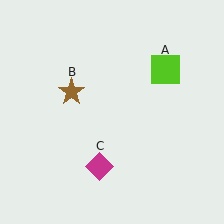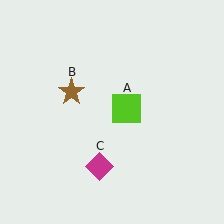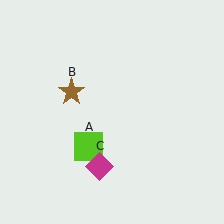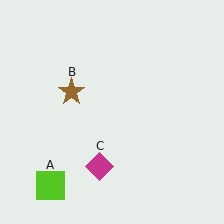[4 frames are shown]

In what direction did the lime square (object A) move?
The lime square (object A) moved down and to the left.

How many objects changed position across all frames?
1 object changed position: lime square (object A).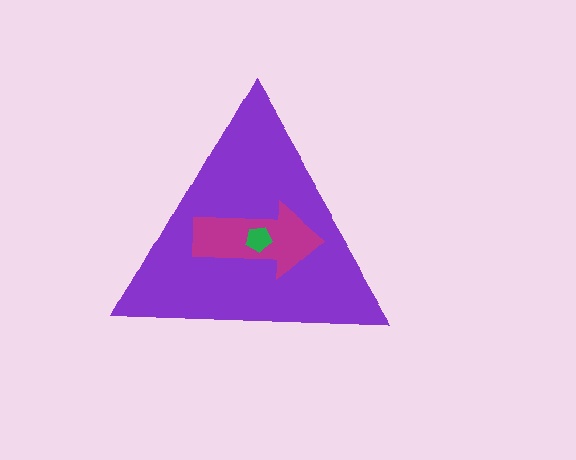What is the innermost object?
The green pentagon.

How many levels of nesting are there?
3.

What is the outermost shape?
The purple triangle.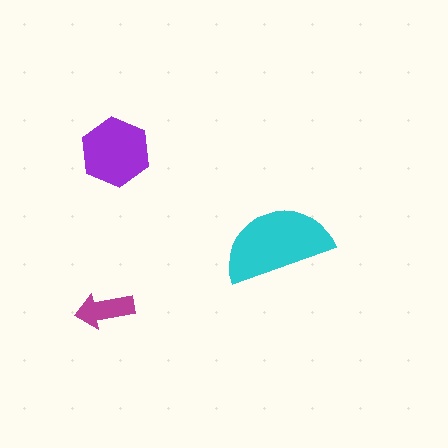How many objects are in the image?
There are 3 objects in the image.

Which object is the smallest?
The magenta arrow.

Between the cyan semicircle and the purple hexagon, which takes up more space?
The cyan semicircle.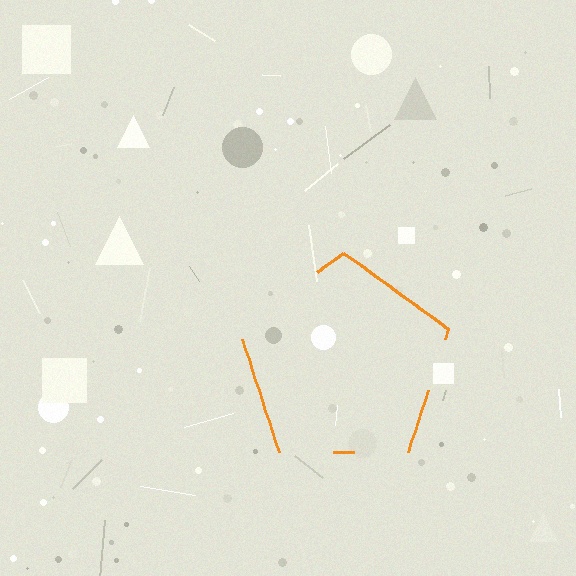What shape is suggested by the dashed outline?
The dashed outline suggests a pentagon.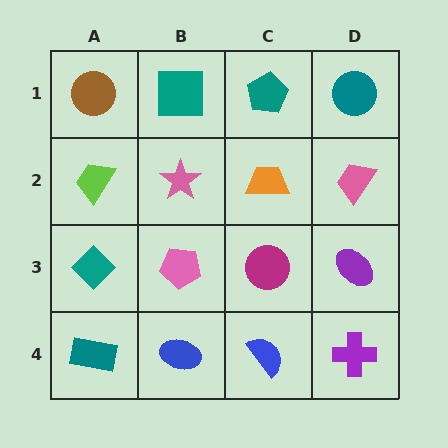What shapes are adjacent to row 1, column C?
An orange trapezoid (row 2, column C), a teal square (row 1, column B), a teal circle (row 1, column D).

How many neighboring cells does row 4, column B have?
3.